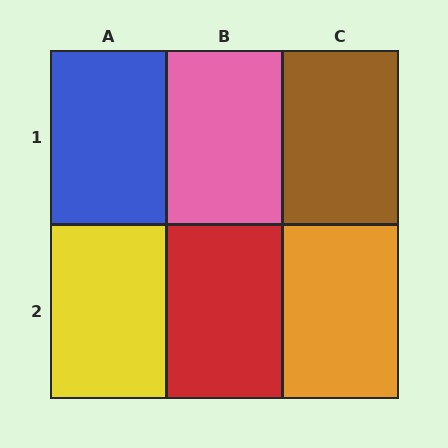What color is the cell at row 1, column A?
Blue.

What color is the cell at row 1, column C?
Brown.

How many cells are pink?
1 cell is pink.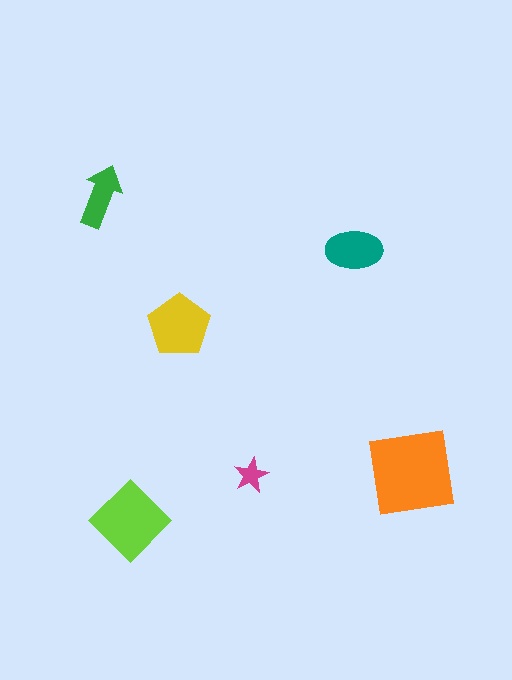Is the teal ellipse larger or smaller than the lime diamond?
Smaller.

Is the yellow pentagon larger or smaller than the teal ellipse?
Larger.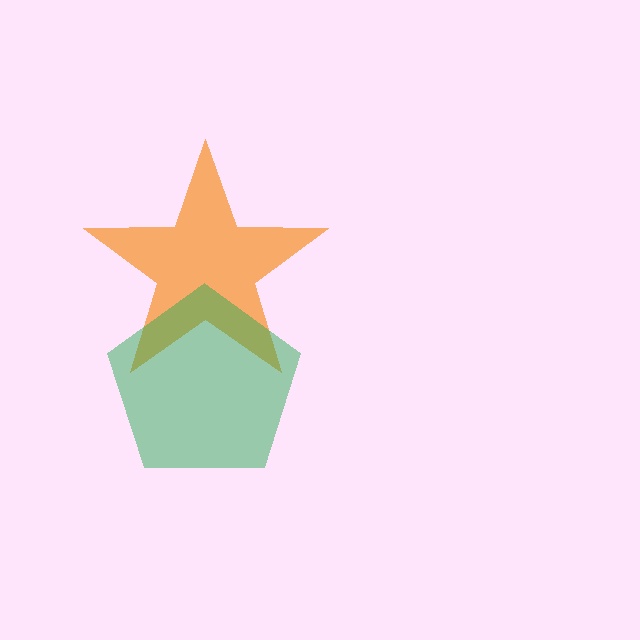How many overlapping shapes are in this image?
There are 2 overlapping shapes in the image.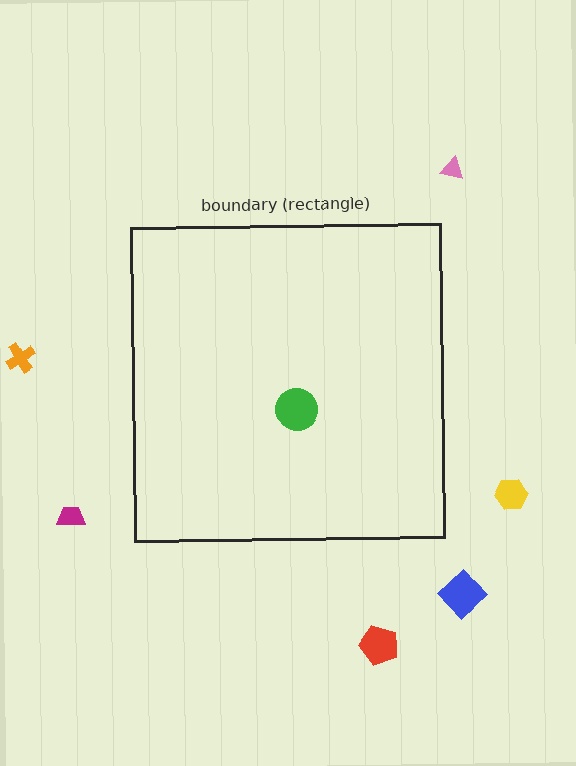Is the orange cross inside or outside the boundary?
Outside.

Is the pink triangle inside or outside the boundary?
Outside.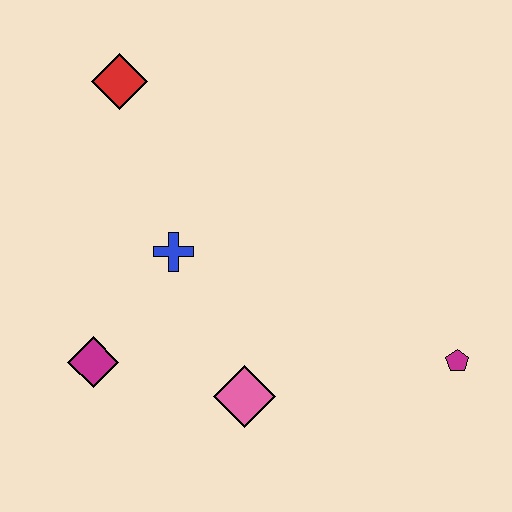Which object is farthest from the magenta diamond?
The magenta pentagon is farthest from the magenta diamond.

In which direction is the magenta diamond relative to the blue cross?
The magenta diamond is below the blue cross.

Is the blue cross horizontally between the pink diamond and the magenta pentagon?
No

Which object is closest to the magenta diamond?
The blue cross is closest to the magenta diamond.